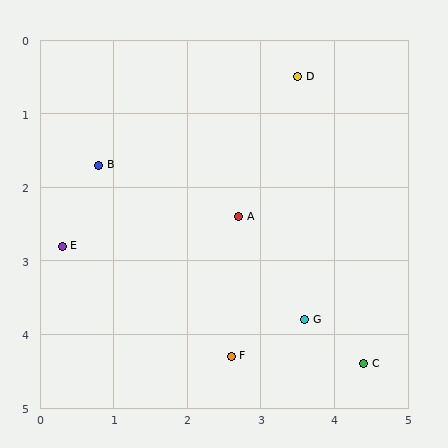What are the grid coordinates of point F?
Point F is at approximately (2.6, 4.3).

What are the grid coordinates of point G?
Point G is at approximately (3.6, 3.8).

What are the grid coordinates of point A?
Point A is at approximately (2.7, 2.4).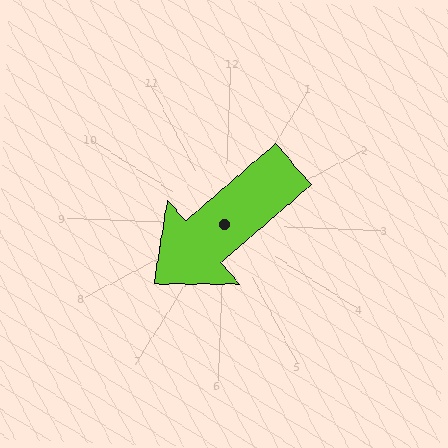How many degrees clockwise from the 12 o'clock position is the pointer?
Approximately 227 degrees.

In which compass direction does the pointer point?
Southwest.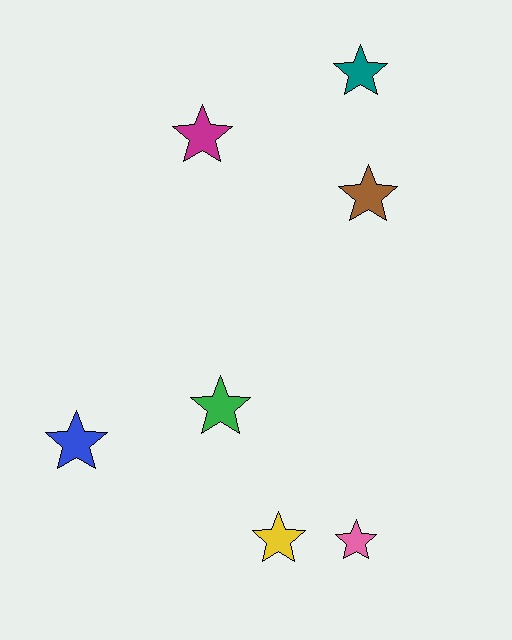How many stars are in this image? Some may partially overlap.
There are 7 stars.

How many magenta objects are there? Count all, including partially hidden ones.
There is 1 magenta object.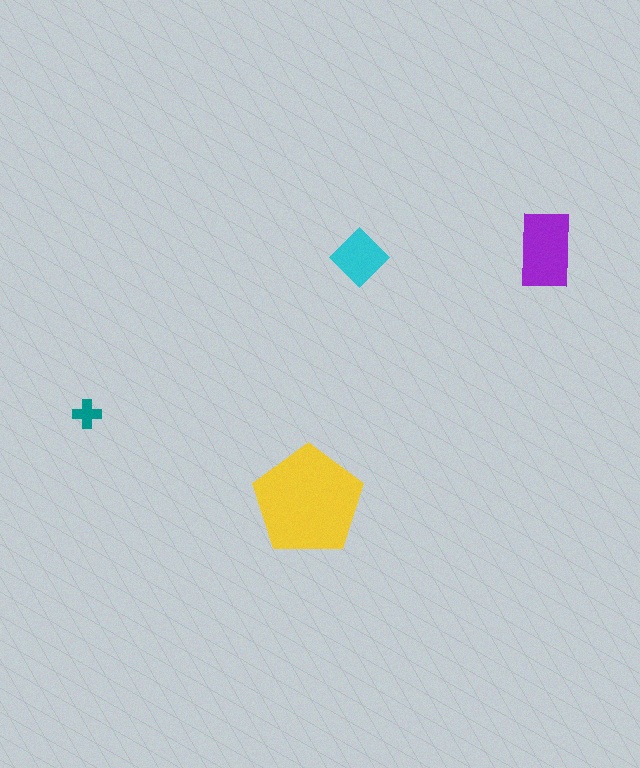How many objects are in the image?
There are 4 objects in the image.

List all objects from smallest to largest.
The teal cross, the cyan diamond, the purple rectangle, the yellow pentagon.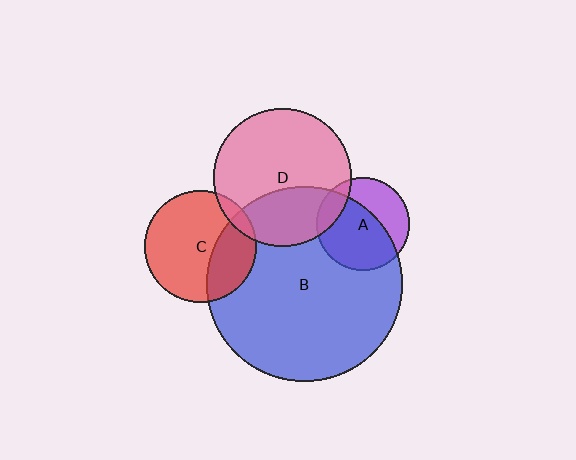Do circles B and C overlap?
Yes.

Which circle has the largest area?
Circle B (blue).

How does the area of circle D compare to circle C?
Approximately 1.5 times.